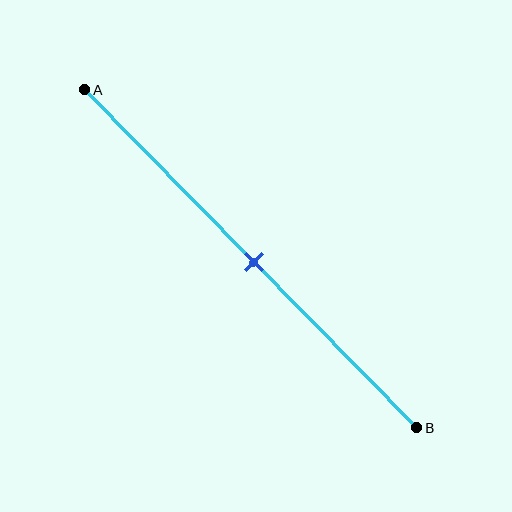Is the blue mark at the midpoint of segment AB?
Yes, the mark is approximately at the midpoint.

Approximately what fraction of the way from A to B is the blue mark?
The blue mark is approximately 50% of the way from A to B.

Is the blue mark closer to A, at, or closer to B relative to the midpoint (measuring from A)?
The blue mark is approximately at the midpoint of segment AB.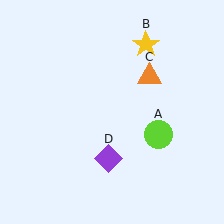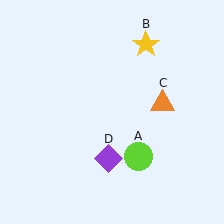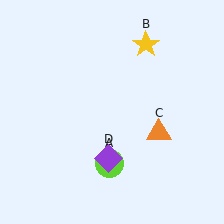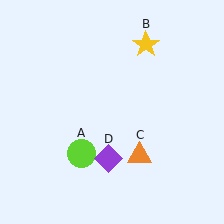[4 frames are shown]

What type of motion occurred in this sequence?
The lime circle (object A), orange triangle (object C) rotated clockwise around the center of the scene.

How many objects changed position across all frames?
2 objects changed position: lime circle (object A), orange triangle (object C).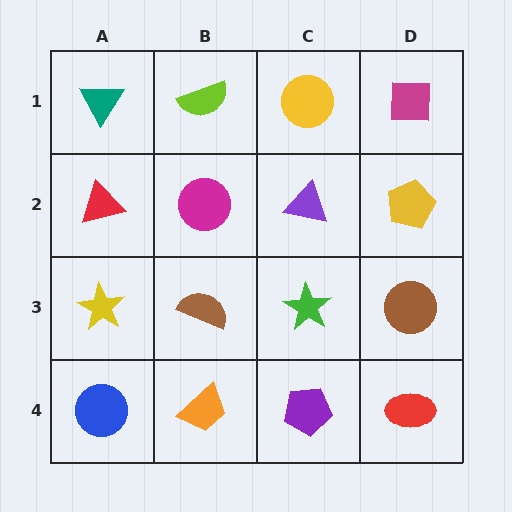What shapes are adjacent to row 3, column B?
A magenta circle (row 2, column B), an orange trapezoid (row 4, column B), a yellow star (row 3, column A), a green star (row 3, column C).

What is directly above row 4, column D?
A brown circle.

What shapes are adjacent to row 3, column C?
A purple triangle (row 2, column C), a purple pentagon (row 4, column C), a brown semicircle (row 3, column B), a brown circle (row 3, column D).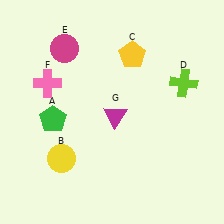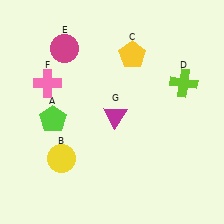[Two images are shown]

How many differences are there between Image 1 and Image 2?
There is 1 difference between the two images.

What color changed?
The pentagon (A) changed from green in Image 1 to lime in Image 2.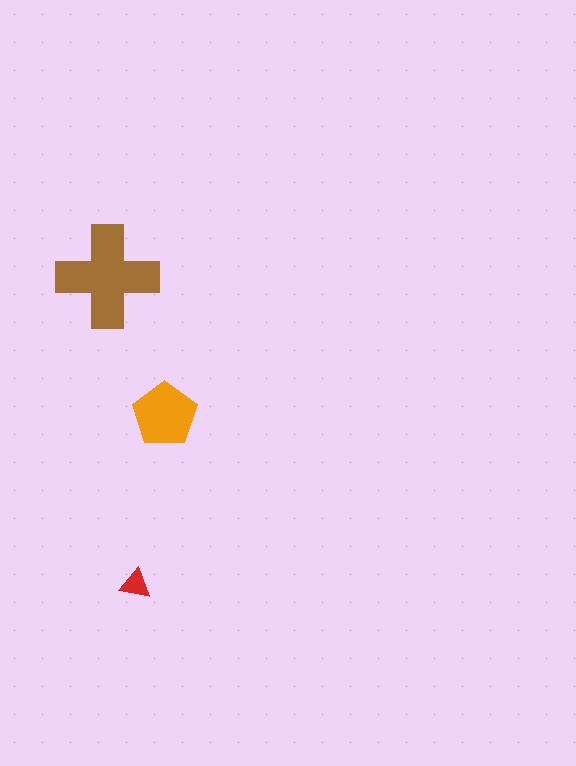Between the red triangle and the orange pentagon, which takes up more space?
The orange pentagon.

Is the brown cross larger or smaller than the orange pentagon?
Larger.